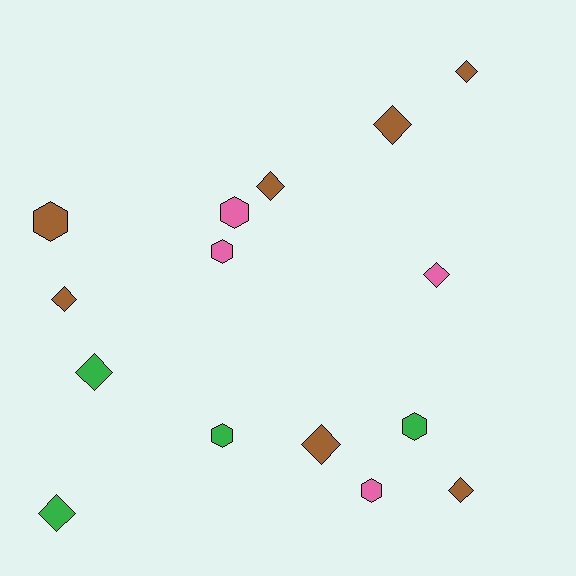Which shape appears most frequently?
Diamond, with 9 objects.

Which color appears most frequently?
Brown, with 7 objects.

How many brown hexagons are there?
There is 1 brown hexagon.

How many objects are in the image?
There are 15 objects.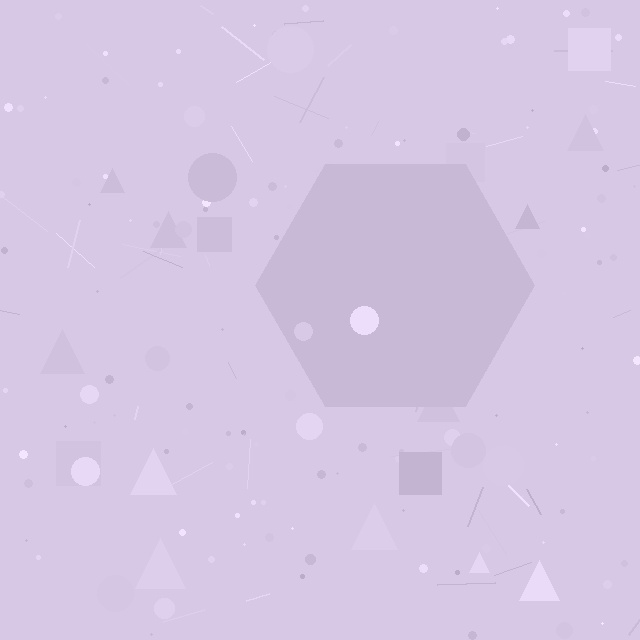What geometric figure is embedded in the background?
A hexagon is embedded in the background.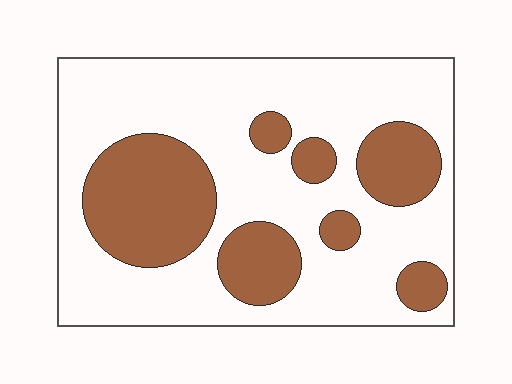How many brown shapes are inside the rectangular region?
7.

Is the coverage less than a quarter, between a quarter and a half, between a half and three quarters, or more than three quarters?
Between a quarter and a half.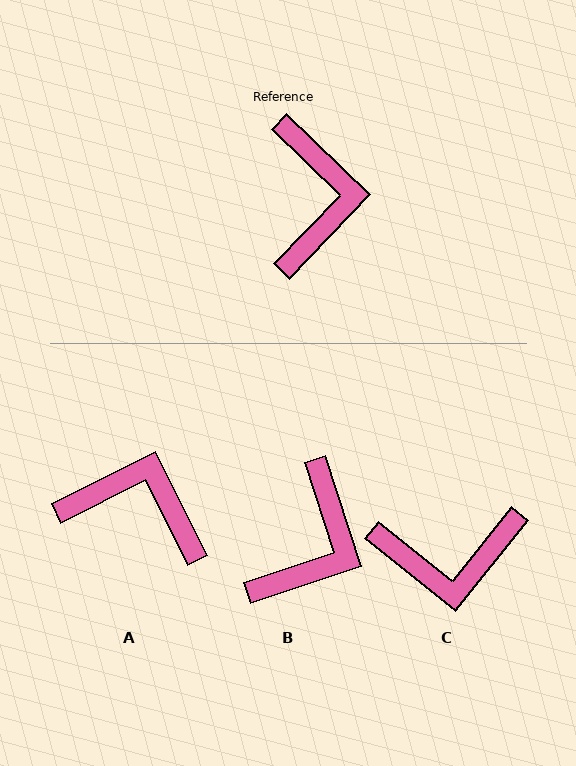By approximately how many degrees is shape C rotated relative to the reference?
Approximately 85 degrees clockwise.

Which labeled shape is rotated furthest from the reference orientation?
C, about 85 degrees away.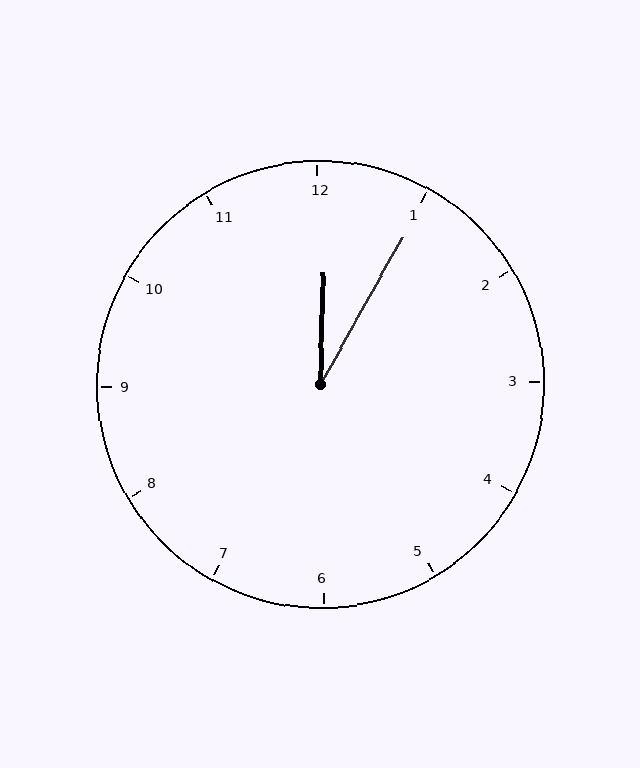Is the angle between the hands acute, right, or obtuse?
It is acute.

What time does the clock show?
12:05.